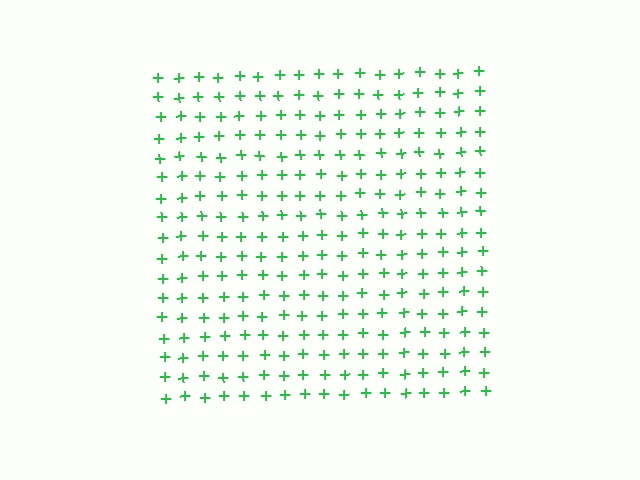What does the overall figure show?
The overall figure shows a square.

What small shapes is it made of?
It is made of small plus signs.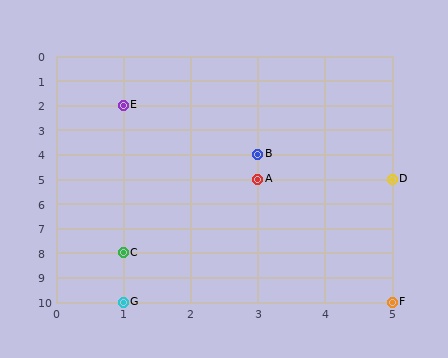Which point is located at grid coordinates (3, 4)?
Point B is at (3, 4).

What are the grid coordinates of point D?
Point D is at grid coordinates (5, 5).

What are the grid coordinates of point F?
Point F is at grid coordinates (5, 10).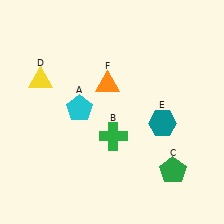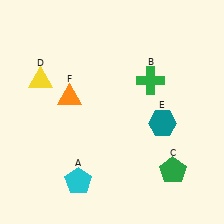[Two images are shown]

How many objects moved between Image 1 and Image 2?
3 objects moved between the two images.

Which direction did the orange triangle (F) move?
The orange triangle (F) moved left.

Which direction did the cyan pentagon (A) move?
The cyan pentagon (A) moved down.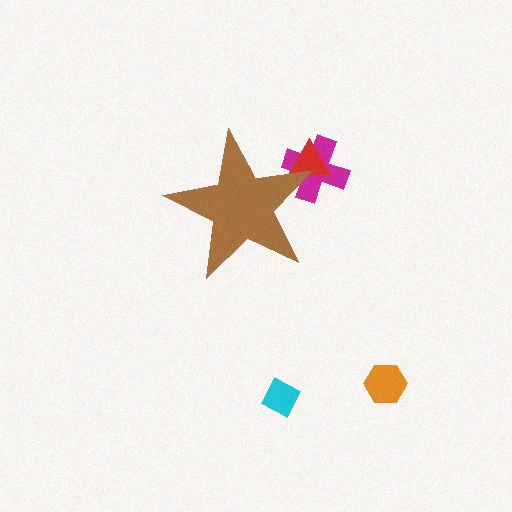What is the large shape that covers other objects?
A brown star.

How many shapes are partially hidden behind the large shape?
2 shapes are partially hidden.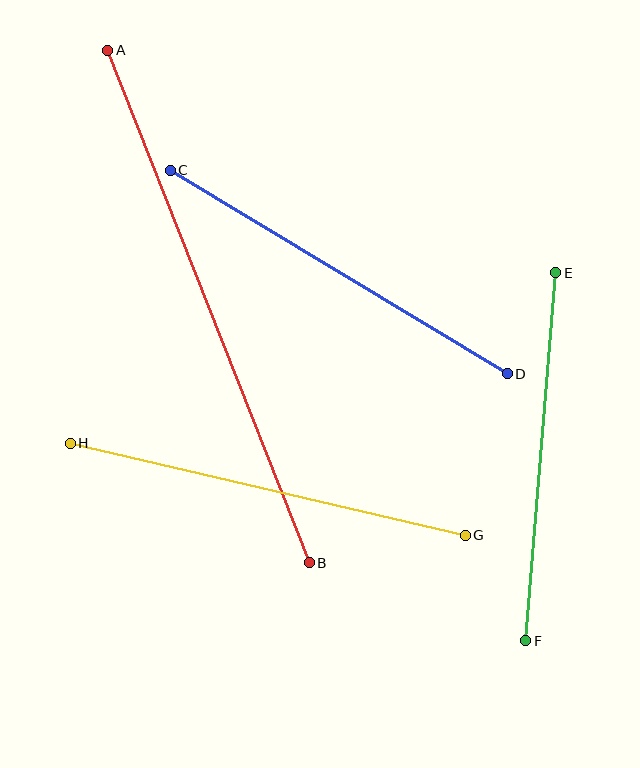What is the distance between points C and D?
The distance is approximately 394 pixels.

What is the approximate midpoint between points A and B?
The midpoint is at approximately (208, 306) pixels.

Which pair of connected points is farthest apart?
Points A and B are farthest apart.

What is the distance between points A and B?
The distance is approximately 551 pixels.